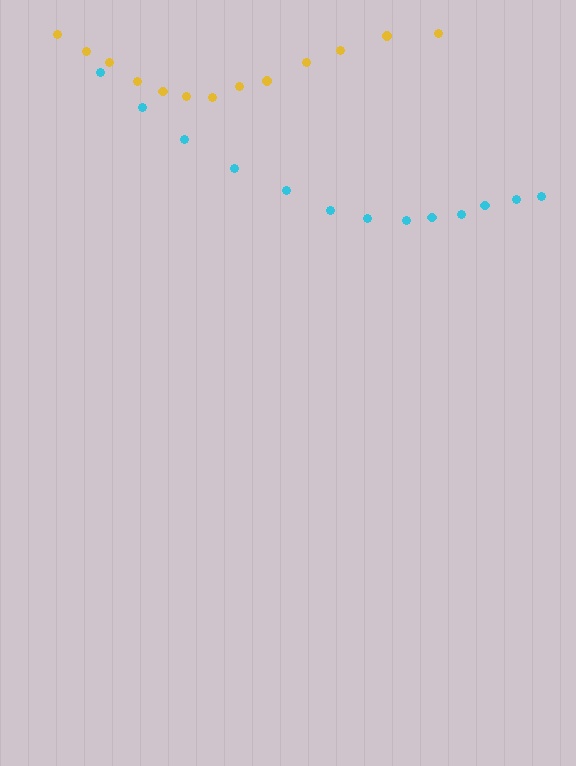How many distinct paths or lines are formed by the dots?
There are 2 distinct paths.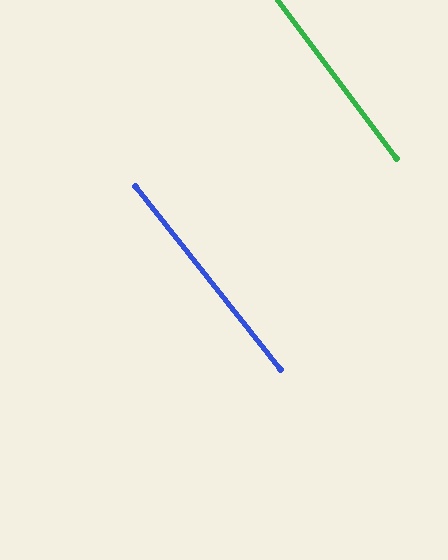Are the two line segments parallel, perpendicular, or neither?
Parallel — their directions differ by only 1.4°.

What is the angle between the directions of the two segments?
Approximately 1 degree.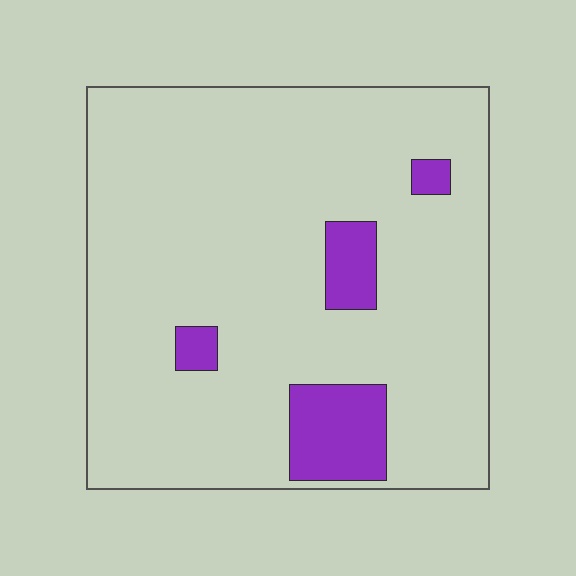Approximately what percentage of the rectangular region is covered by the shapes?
Approximately 10%.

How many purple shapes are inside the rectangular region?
4.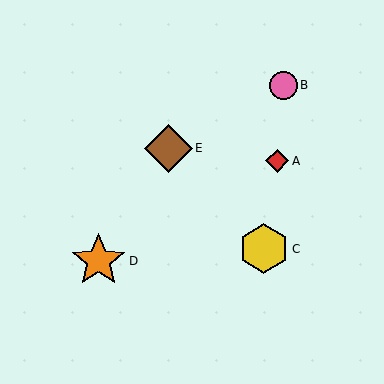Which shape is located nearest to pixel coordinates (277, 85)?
The pink circle (labeled B) at (283, 85) is nearest to that location.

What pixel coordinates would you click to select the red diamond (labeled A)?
Click at (277, 161) to select the red diamond A.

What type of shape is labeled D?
Shape D is an orange star.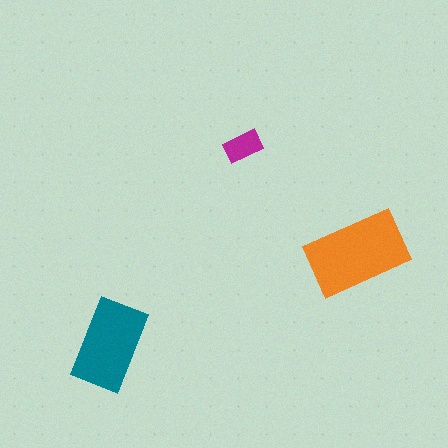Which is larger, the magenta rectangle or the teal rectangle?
The teal one.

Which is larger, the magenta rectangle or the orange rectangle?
The orange one.